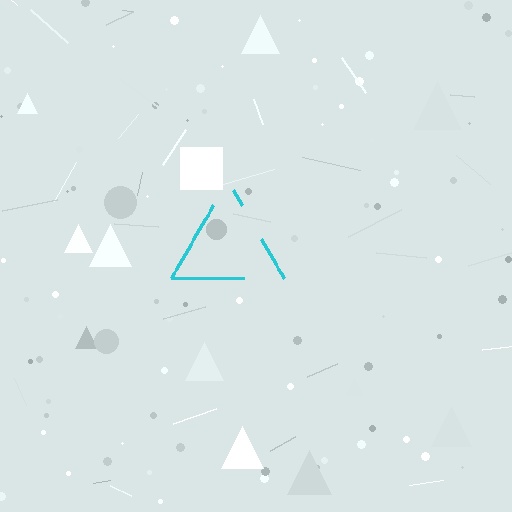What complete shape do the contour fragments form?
The contour fragments form a triangle.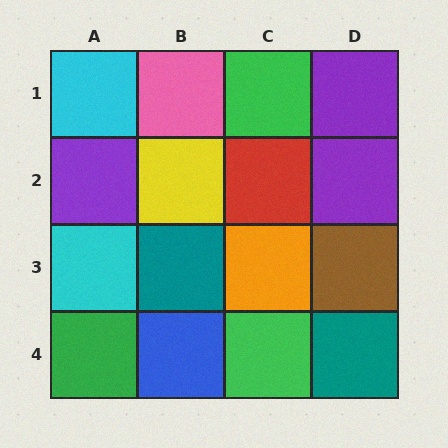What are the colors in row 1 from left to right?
Cyan, pink, green, purple.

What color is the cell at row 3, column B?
Teal.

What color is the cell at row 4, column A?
Green.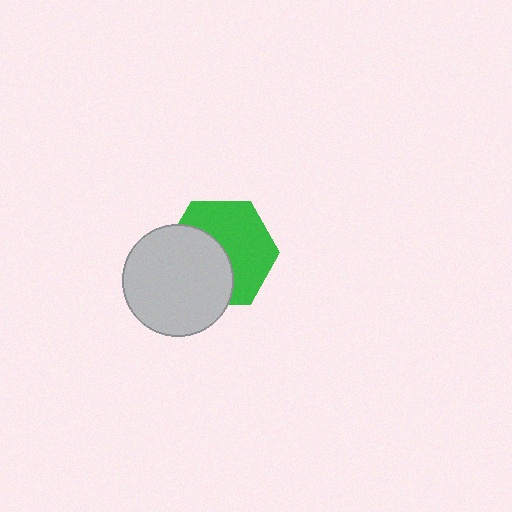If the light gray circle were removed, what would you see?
You would see the complete green hexagon.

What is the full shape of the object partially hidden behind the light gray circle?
The partially hidden object is a green hexagon.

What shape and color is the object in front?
The object in front is a light gray circle.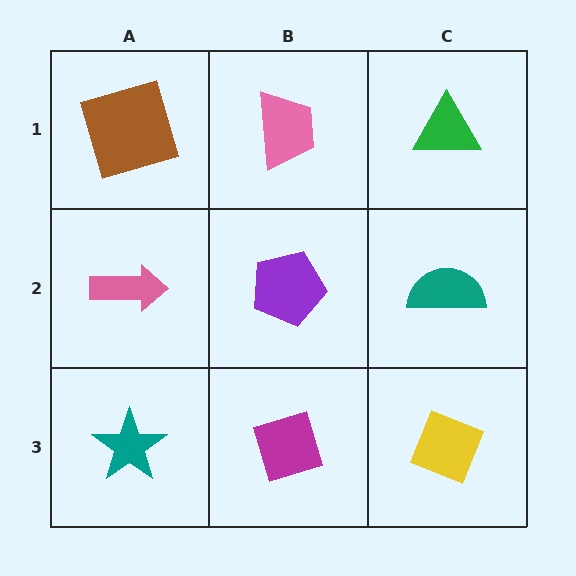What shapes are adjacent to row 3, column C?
A teal semicircle (row 2, column C), a magenta diamond (row 3, column B).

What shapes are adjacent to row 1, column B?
A purple pentagon (row 2, column B), a brown square (row 1, column A), a green triangle (row 1, column C).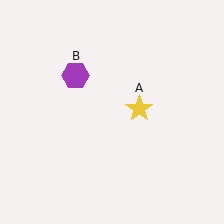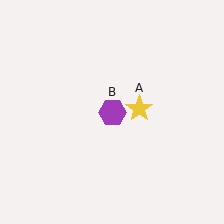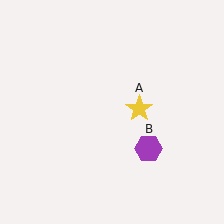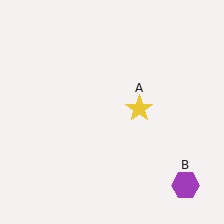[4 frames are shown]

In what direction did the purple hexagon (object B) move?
The purple hexagon (object B) moved down and to the right.